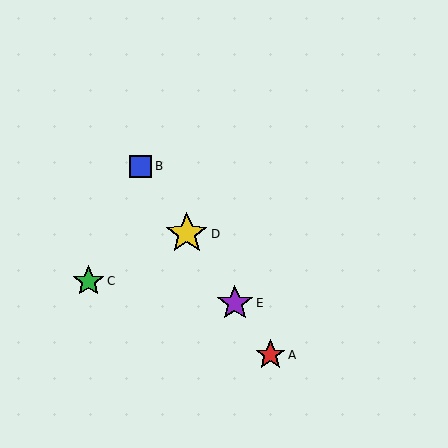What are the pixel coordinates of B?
Object B is at (141, 166).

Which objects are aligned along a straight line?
Objects A, B, D, E are aligned along a straight line.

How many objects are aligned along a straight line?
4 objects (A, B, D, E) are aligned along a straight line.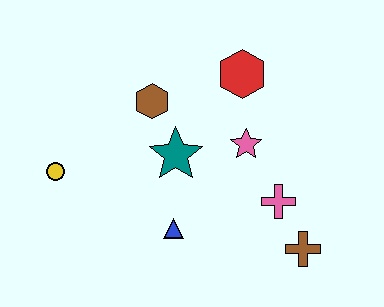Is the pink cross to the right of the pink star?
Yes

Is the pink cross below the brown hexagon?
Yes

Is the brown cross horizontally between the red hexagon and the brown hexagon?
No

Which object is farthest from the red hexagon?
The yellow circle is farthest from the red hexagon.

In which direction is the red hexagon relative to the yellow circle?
The red hexagon is to the right of the yellow circle.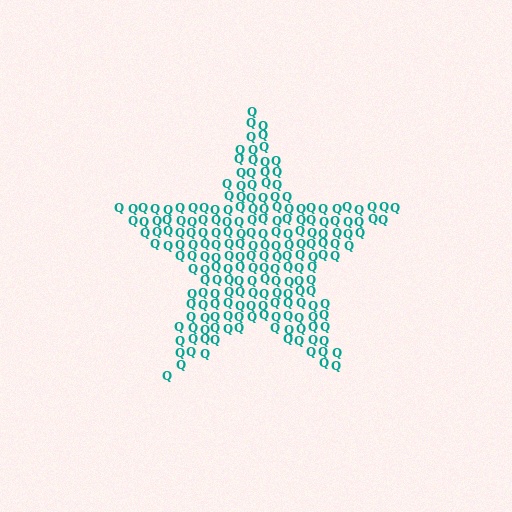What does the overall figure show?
The overall figure shows a star.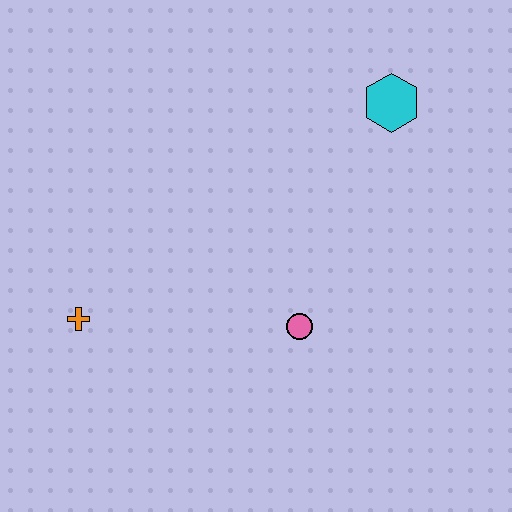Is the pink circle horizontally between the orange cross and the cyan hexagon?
Yes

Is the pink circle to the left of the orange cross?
No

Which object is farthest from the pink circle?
The cyan hexagon is farthest from the pink circle.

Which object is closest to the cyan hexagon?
The pink circle is closest to the cyan hexagon.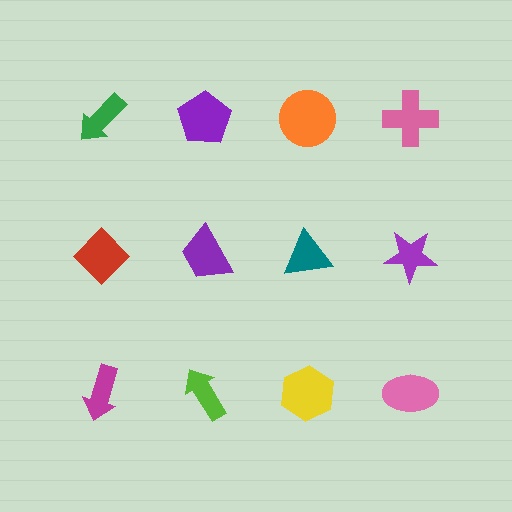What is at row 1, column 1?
A green arrow.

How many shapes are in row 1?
4 shapes.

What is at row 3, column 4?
A pink ellipse.